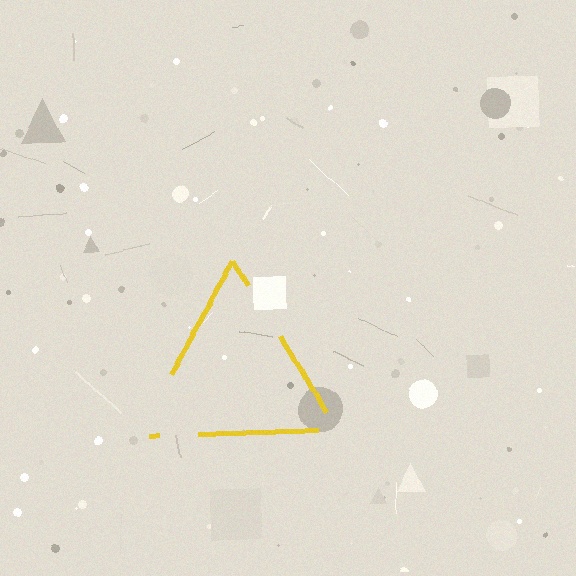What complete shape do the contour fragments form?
The contour fragments form a triangle.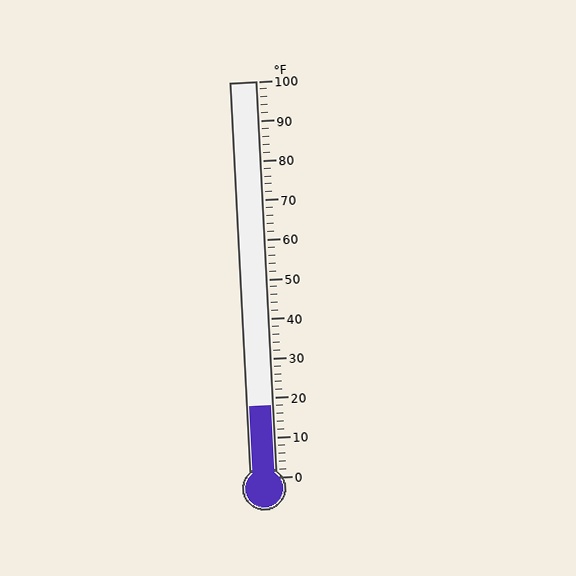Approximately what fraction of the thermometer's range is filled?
The thermometer is filled to approximately 20% of its range.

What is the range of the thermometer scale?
The thermometer scale ranges from 0°F to 100°F.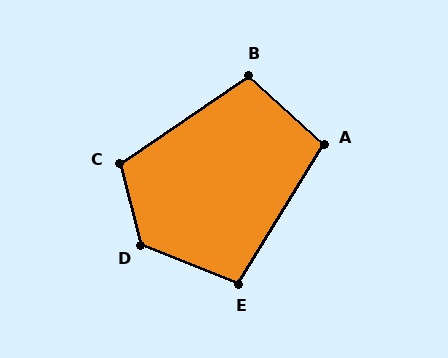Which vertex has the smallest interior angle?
E, at approximately 100 degrees.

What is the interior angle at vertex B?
Approximately 104 degrees (obtuse).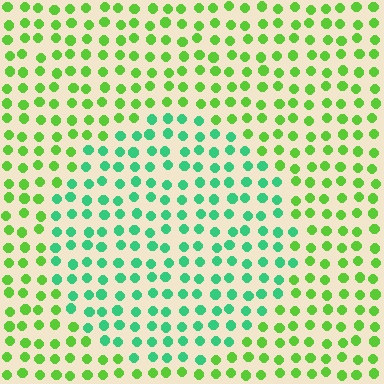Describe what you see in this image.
The image is filled with small lime elements in a uniform arrangement. A circle-shaped region is visible where the elements are tinted to a slightly different hue, forming a subtle color boundary.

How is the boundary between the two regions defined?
The boundary is defined purely by a slight shift in hue (about 44 degrees). Spacing, size, and orientation are identical on both sides.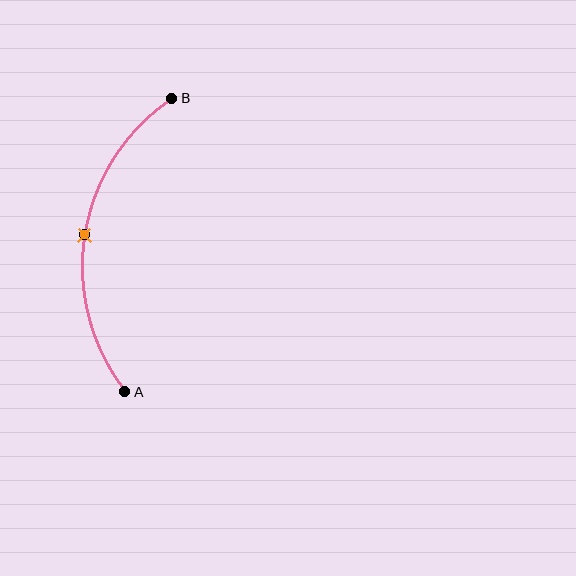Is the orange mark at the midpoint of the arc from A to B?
Yes. The orange mark lies on the arc at equal arc-length from both A and B — it is the arc midpoint.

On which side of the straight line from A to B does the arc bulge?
The arc bulges to the left of the straight line connecting A and B.